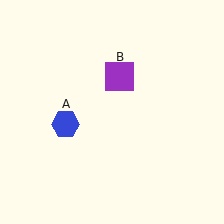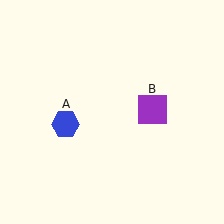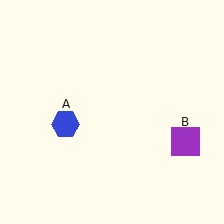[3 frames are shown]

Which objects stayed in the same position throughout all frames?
Blue hexagon (object A) remained stationary.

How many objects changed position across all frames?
1 object changed position: purple square (object B).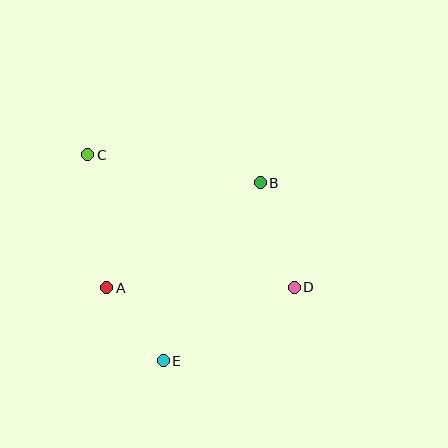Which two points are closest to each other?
Points A and E are closest to each other.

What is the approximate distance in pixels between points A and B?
The distance between A and B is approximately 186 pixels.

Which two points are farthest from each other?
Points C and D are farthest from each other.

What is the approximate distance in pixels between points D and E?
The distance between D and E is approximately 150 pixels.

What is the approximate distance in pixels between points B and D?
The distance between B and D is approximately 110 pixels.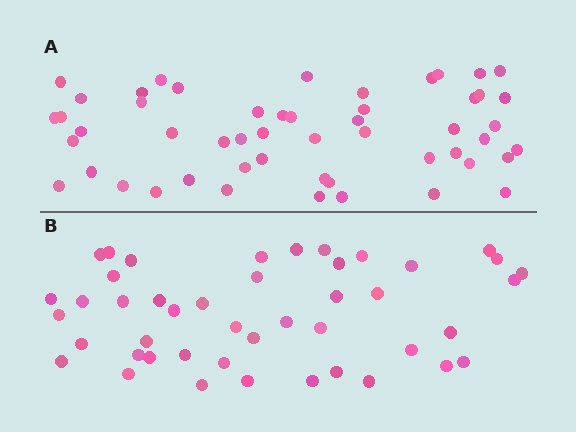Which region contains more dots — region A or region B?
Region A (the top region) has more dots.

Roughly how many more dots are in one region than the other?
Region A has roughly 8 or so more dots than region B.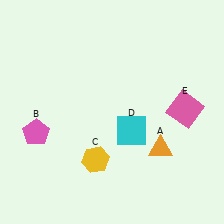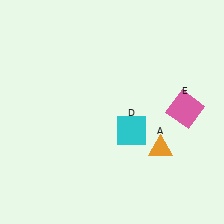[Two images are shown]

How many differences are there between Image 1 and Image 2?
There are 2 differences between the two images.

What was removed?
The yellow hexagon (C), the pink pentagon (B) were removed in Image 2.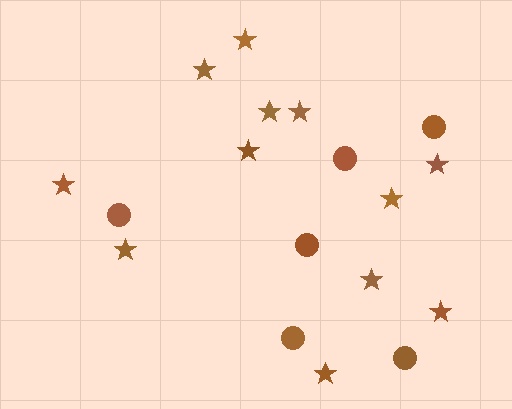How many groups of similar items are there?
There are 2 groups: one group of circles (6) and one group of stars (12).